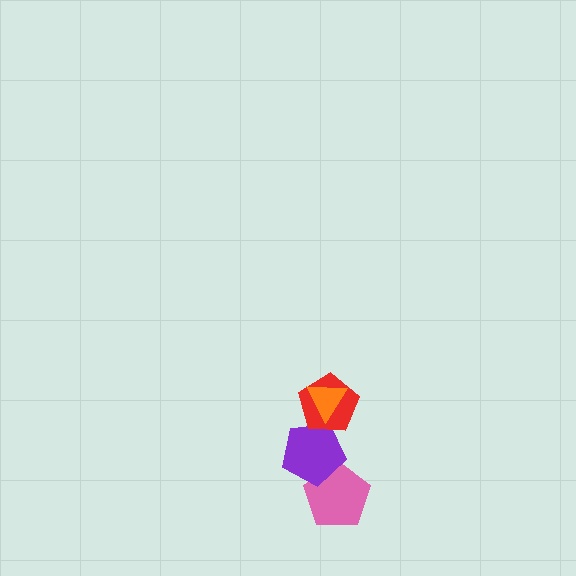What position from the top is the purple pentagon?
The purple pentagon is 3rd from the top.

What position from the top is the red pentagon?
The red pentagon is 2nd from the top.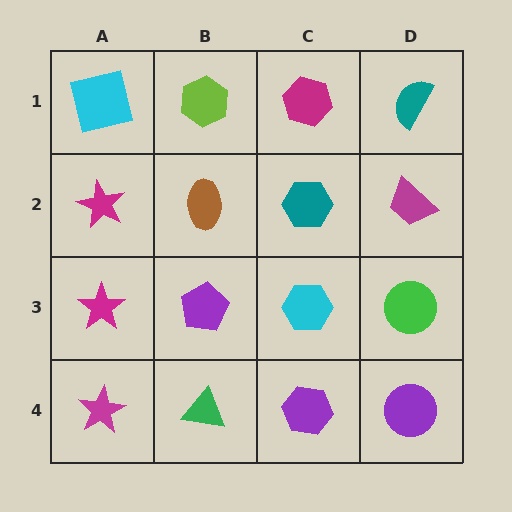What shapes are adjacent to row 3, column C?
A teal hexagon (row 2, column C), a purple hexagon (row 4, column C), a purple pentagon (row 3, column B), a green circle (row 3, column D).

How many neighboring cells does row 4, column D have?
2.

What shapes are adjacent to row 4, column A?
A magenta star (row 3, column A), a green triangle (row 4, column B).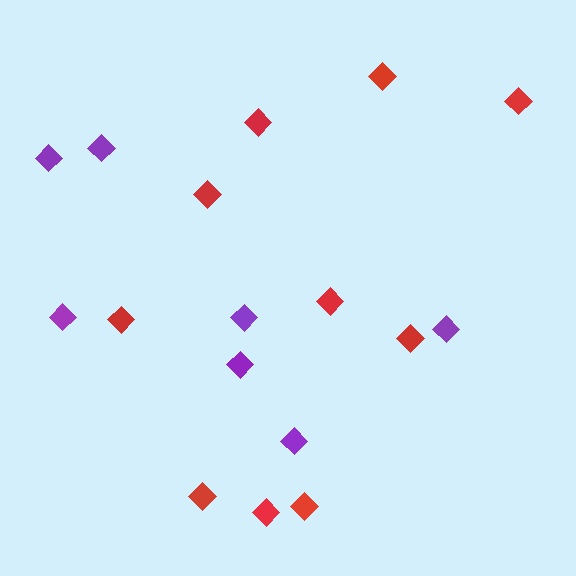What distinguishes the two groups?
There are 2 groups: one group of purple diamonds (7) and one group of red diamonds (10).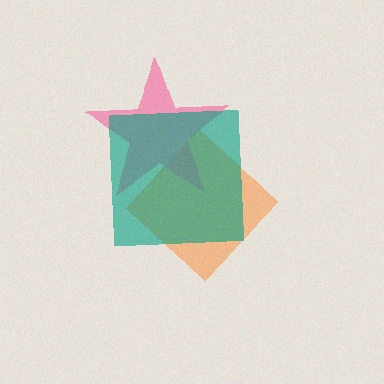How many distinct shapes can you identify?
There are 3 distinct shapes: an orange diamond, a pink star, a teal square.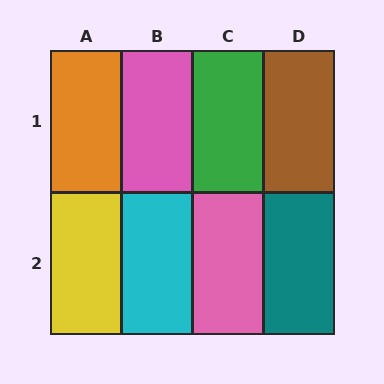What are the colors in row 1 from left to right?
Orange, pink, green, brown.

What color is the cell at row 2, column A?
Yellow.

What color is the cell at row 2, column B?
Cyan.